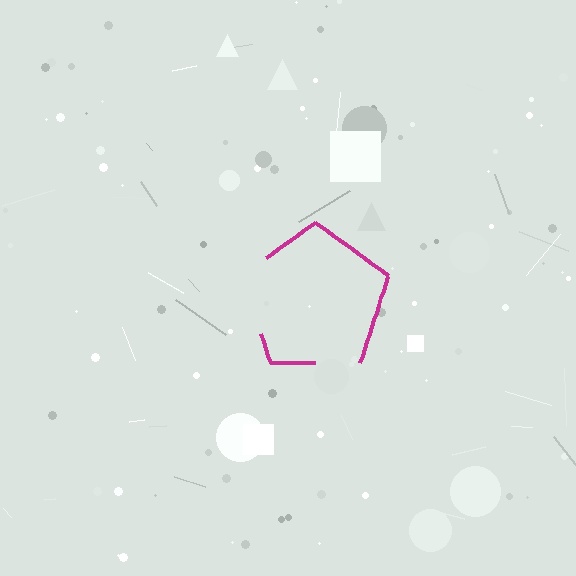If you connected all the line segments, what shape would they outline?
They would outline a pentagon.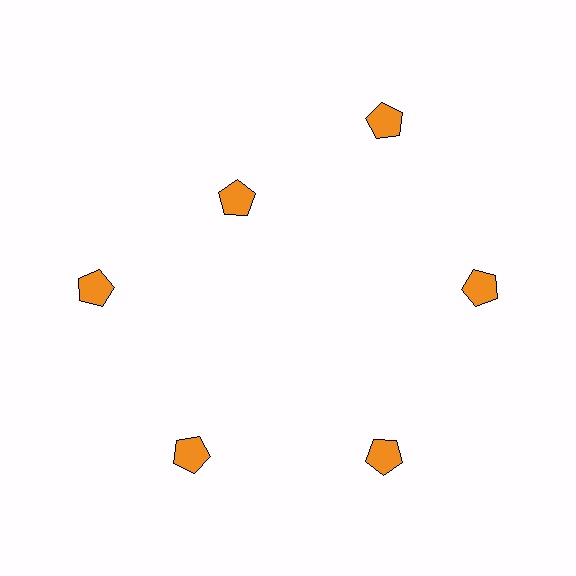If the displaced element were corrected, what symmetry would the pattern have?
It would have 6-fold rotational symmetry — the pattern would map onto itself every 60 degrees.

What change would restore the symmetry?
The symmetry would be restored by moving it outward, back onto the ring so that all 6 pentagons sit at equal angles and equal distance from the center.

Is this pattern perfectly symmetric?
No. The 6 orange pentagons are arranged in a ring, but one element near the 11 o'clock position is pulled inward toward the center, breaking the 6-fold rotational symmetry.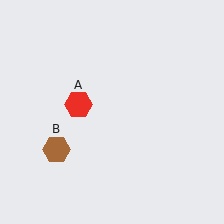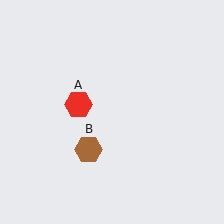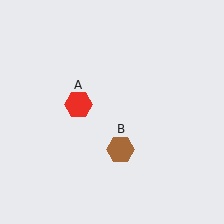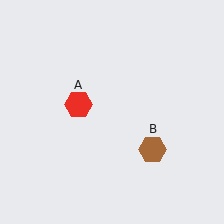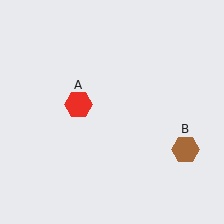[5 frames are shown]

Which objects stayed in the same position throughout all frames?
Red hexagon (object A) remained stationary.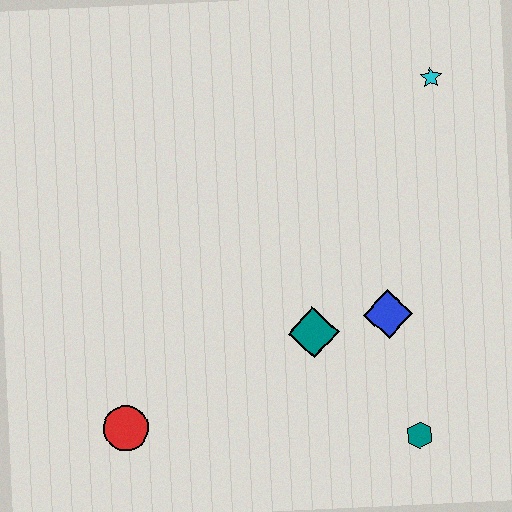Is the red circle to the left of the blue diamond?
Yes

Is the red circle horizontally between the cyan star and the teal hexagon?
No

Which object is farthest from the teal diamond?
The cyan star is farthest from the teal diamond.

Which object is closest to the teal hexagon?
The blue diamond is closest to the teal hexagon.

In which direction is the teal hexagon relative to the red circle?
The teal hexagon is to the right of the red circle.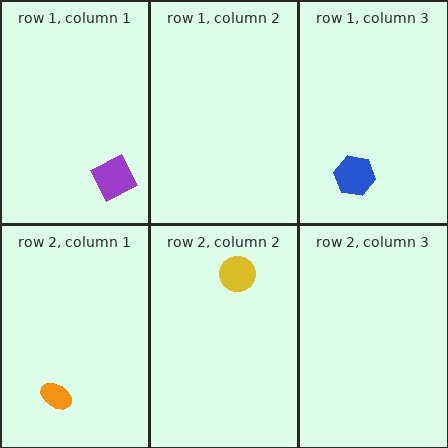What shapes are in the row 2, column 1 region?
The orange ellipse.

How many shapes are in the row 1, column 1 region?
1.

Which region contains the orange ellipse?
The row 2, column 1 region.